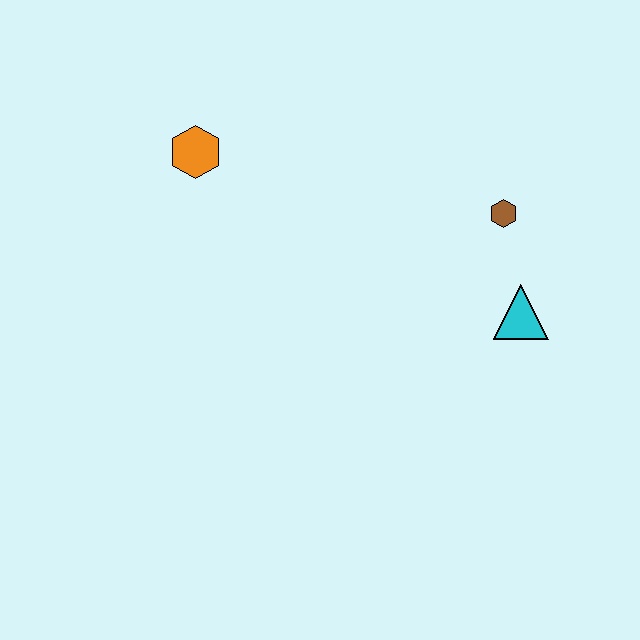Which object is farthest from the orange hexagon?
The cyan triangle is farthest from the orange hexagon.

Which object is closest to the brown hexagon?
The cyan triangle is closest to the brown hexagon.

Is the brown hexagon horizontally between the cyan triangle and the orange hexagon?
Yes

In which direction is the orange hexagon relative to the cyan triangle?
The orange hexagon is to the left of the cyan triangle.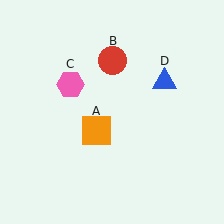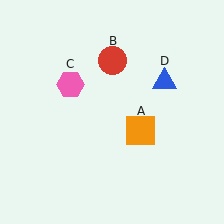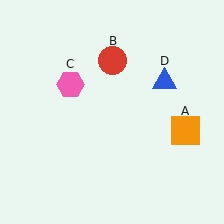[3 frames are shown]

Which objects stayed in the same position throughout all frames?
Red circle (object B) and pink hexagon (object C) and blue triangle (object D) remained stationary.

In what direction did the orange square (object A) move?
The orange square (object A) moved right.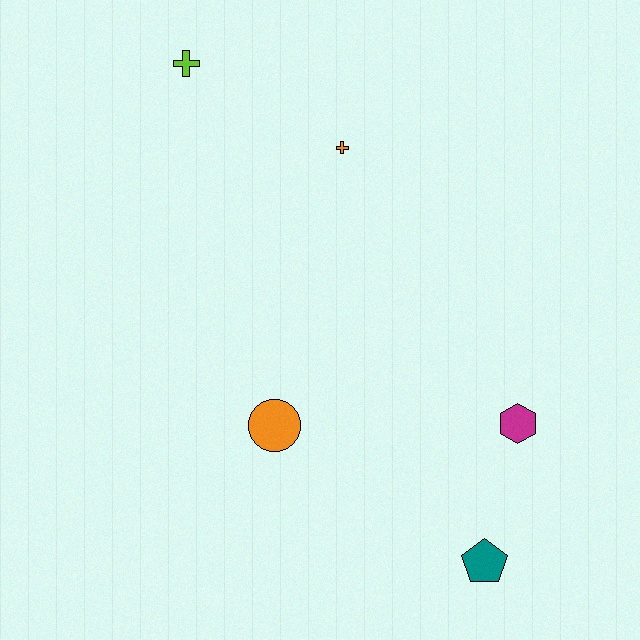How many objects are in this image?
There are 5 objects.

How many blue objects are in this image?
There are no blue objects.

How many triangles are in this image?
There are no triangles.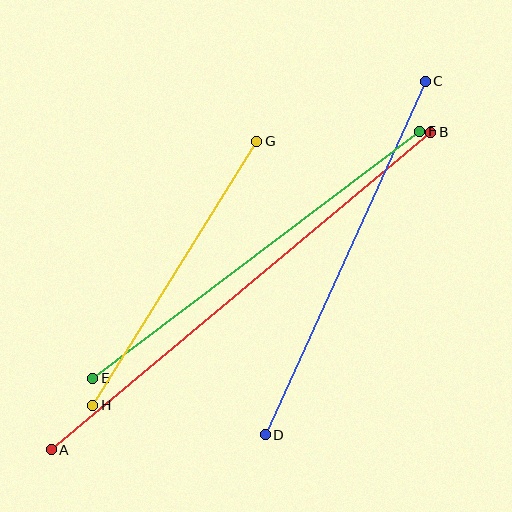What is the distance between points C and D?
The distance is approximately 388 pixels.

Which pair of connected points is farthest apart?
Points A and B are farthest apart.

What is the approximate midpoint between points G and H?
The midpoint is at approximately (175, 273) pixels.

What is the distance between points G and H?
The distance is approximately 311 pixels.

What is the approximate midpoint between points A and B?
The midpoint is at approximately (241, 291) pixels.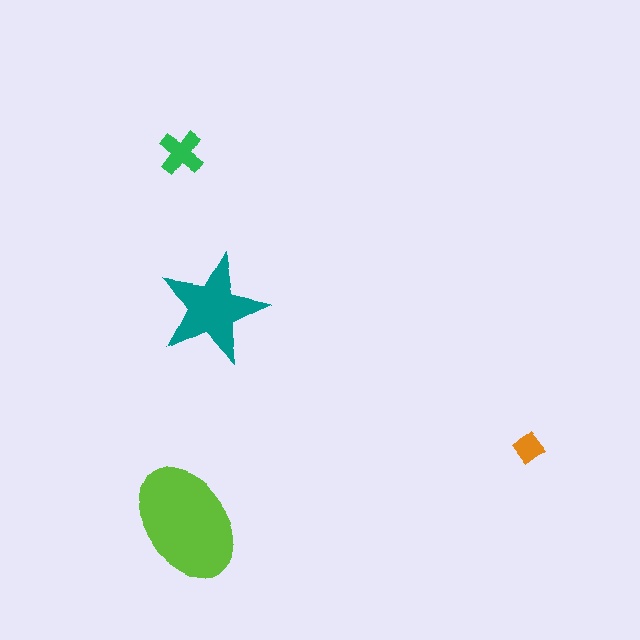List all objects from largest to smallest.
The lime ellipse, the teal star, the green cross, the orange diamond.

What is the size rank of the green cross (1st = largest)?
3rd.